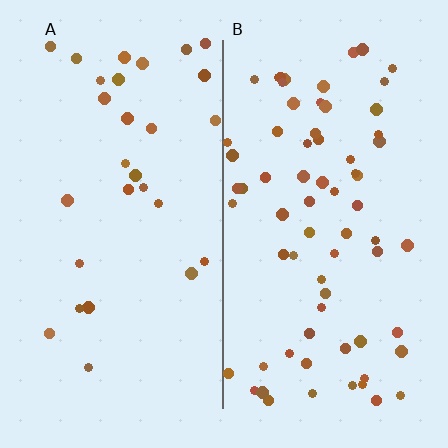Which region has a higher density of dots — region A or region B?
B (the right).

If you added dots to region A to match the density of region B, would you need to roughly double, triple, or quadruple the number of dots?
Approximately double.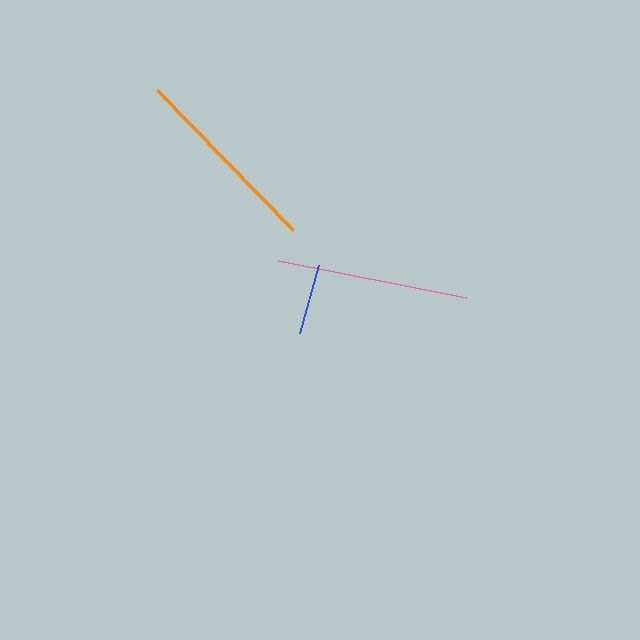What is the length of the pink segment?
The pink segment is approximately 191 pixels long.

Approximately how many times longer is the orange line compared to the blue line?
The orange line is approximately 2.7 times the length of the blue line.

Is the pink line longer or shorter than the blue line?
The pink line is longer than the blue line.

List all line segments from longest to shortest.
From longest to shortest: orange, pink, blue.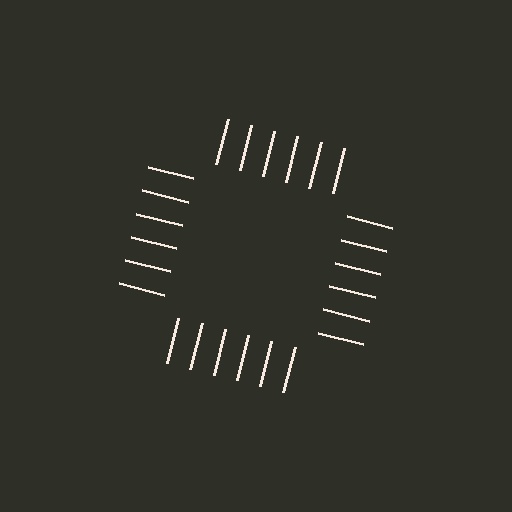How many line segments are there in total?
24 — 6 along each of the 4 edges.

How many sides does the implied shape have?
4 sides — the line-ends trace a square.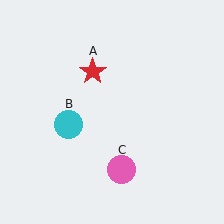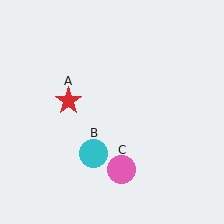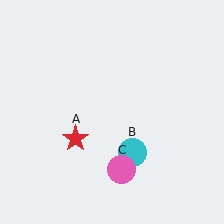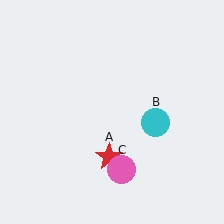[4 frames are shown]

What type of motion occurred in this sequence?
The red star (object A), cyan circle (object B) rotated counterclockwise around the center of the scene.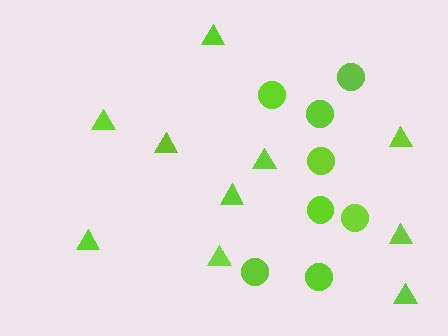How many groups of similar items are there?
There are 2 groups: one group of triangles (10) and one group of circles (8).